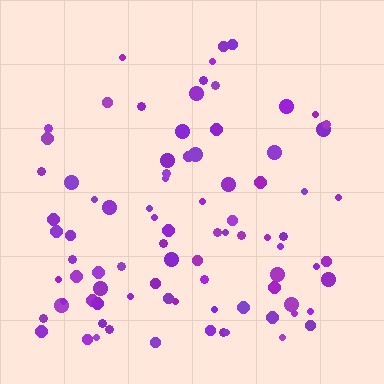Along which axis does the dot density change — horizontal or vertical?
Vertical.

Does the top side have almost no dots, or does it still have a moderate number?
Still a moderate number, just noticeably fewer than the bottom.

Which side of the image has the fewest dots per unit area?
The top.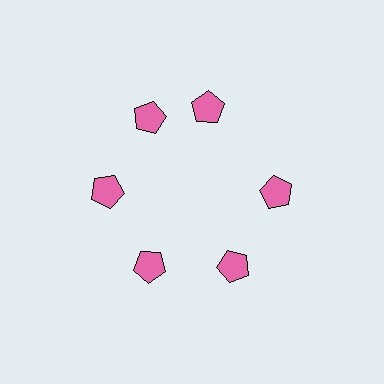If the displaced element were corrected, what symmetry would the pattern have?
It would have 6-fold rotational symmetry — the pattern would map onto itself every 60 degrees.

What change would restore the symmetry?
The symmetry would be restored by rotating it back into even spacing with its neighbors so that all 6 pentagons sit at equal angles and equal distance from the center.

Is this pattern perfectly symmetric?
No. The 6 pink pentagons are arranged in a ring, but one element near the 1 o'clock position is rotated out of alignment along the ring, breaking the 6-fold rotational symmetry.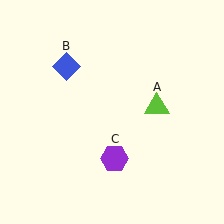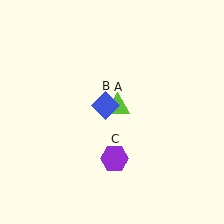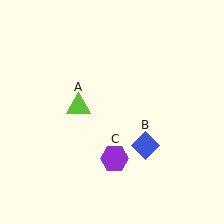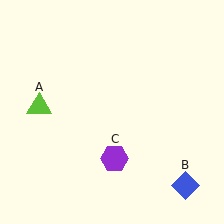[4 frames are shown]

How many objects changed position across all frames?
2 objects changed position: lime triangle (object A), blue diamond (object B).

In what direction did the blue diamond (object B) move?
The blue diamond (object B) moved down and to the right.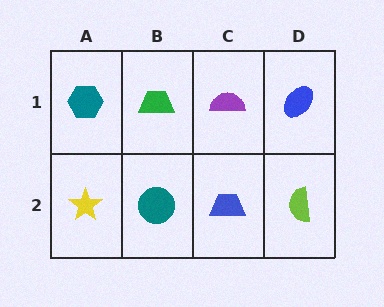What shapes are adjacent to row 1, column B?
A teal circle (row 2, column B), a teal hexagon (row 1, column A), a purple semicircle (row 1, column C).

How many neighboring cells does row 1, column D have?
2.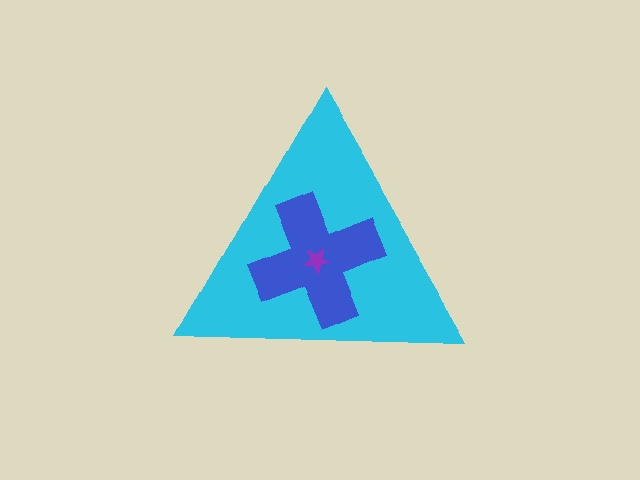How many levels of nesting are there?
3.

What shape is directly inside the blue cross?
The purple star.